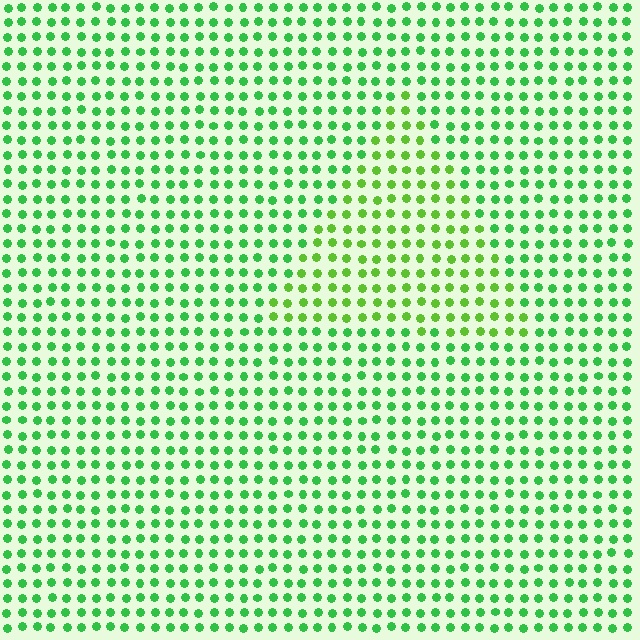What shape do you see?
I see a triangle.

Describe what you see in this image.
The image is filled with small green elements in a uniform arrangement. A triangle-shaped region is visible where the elements are tinted to a slightly different hue, forming a subtle color boundary.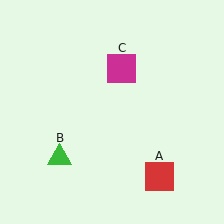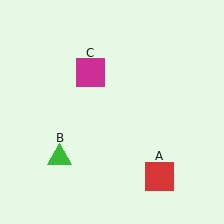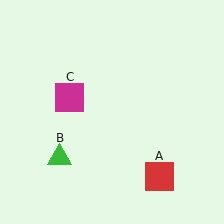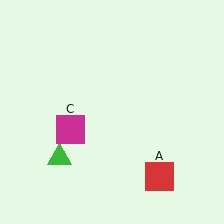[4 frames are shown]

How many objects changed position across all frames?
1 object changed position: magenta square (object C).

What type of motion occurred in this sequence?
The magenta square (object C) rotated counterclockwise around the center of the scene.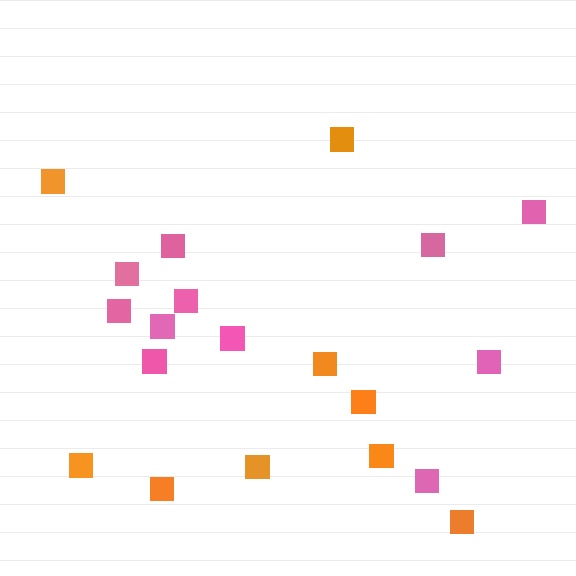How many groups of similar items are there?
There are 2 groups: one group of pink squares (11) and one group of orange squares (9).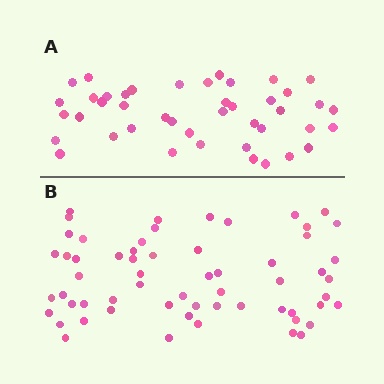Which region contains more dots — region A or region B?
Region B (the bottom region) has more dots.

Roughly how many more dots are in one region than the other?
Region B has approximately 15 more dots than region A.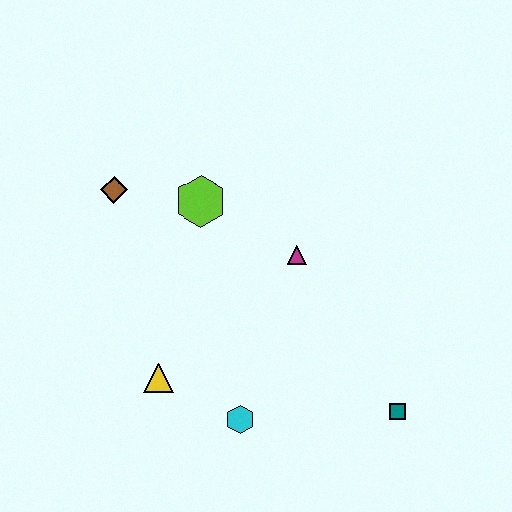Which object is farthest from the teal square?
The brown diamond is farthest from the teal square.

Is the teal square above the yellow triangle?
No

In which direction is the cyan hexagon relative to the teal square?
The cyan hexagon is to the left of the teal square.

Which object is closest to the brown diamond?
The lime hexagon is closest to the brown diamond.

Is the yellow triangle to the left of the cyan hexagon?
Yes